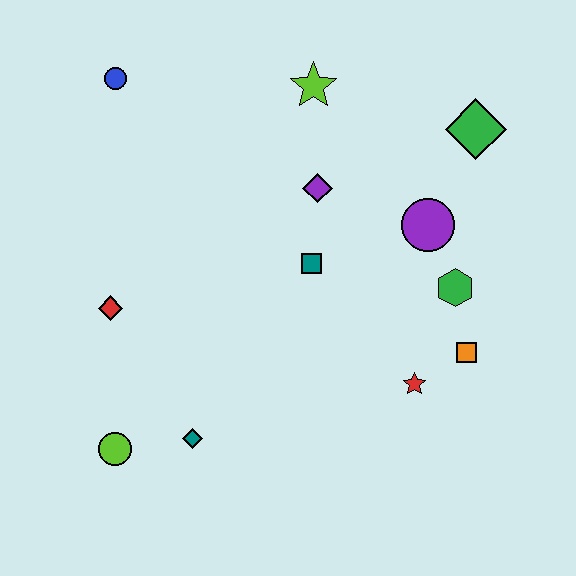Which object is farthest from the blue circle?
The orange square is farthest from the blue circle.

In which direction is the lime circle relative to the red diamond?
The lime circle is below the red diamond.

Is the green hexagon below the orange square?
No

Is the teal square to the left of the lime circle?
No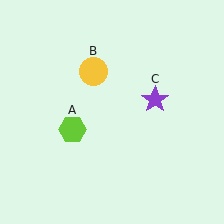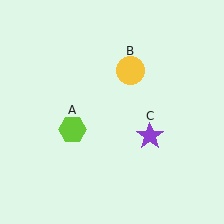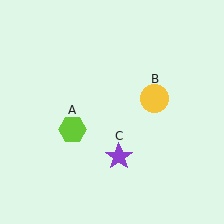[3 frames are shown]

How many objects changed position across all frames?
2 objects changed position: yellow circle (object B), purple star (object C).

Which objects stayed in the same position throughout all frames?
Lime hexagon (object A) remained stationary.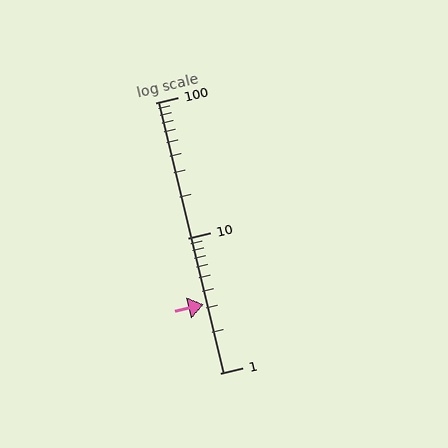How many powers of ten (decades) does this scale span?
The scale spans 2 decades, from 1 to 100.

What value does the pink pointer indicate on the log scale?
The pointer indicates approximately 3.2.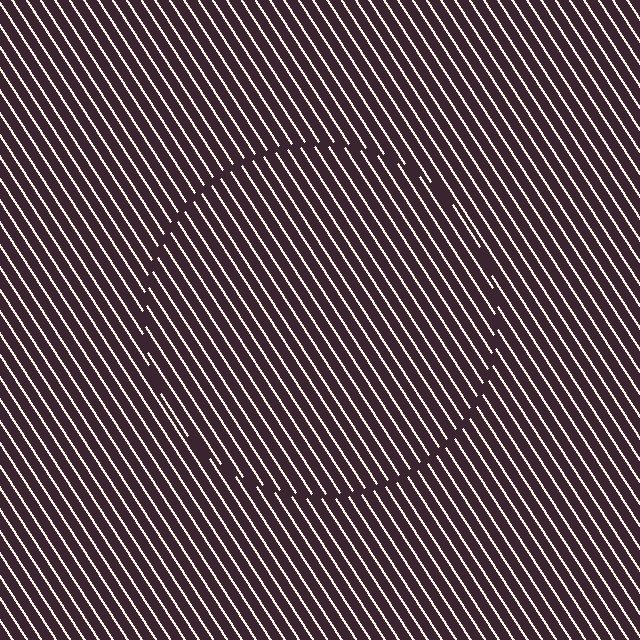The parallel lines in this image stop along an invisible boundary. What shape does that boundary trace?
An illusory circle. The interior of the shape contains the same grating, shifted by half a period — the contour is defined by the phase discontinuity where line-ends from the inner and outer gratings abut.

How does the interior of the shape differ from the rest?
The interior of the shape contains the same grating, shifted by half a period — the contour is defined by the phase discontinuity where line-ends from the inner and outer gratings abut.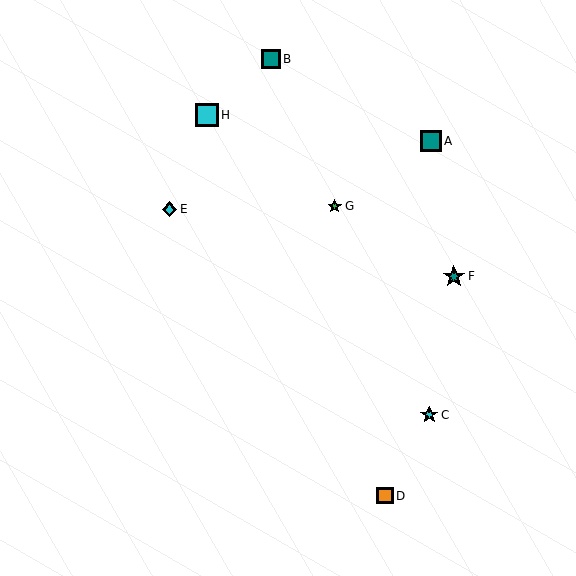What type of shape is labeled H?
Shape H is a cyan square.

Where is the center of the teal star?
The center of the teal star is at (454, 276).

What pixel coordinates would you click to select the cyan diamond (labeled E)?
Click at (170, 209) to select the cyan diamond E.